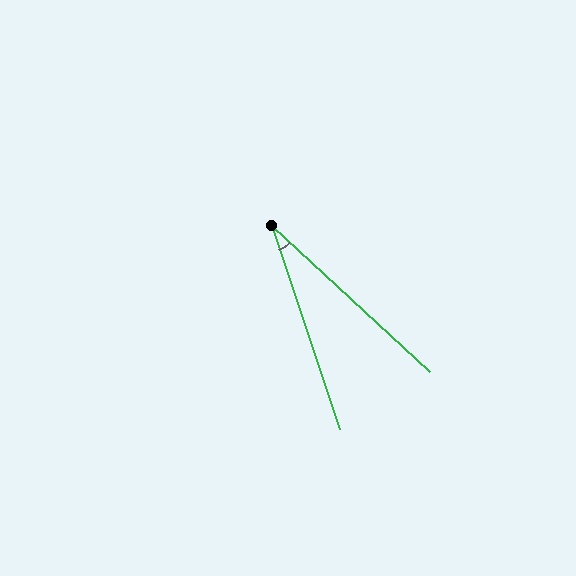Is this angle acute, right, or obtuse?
It is acute.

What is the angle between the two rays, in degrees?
Approximately 29 degrees.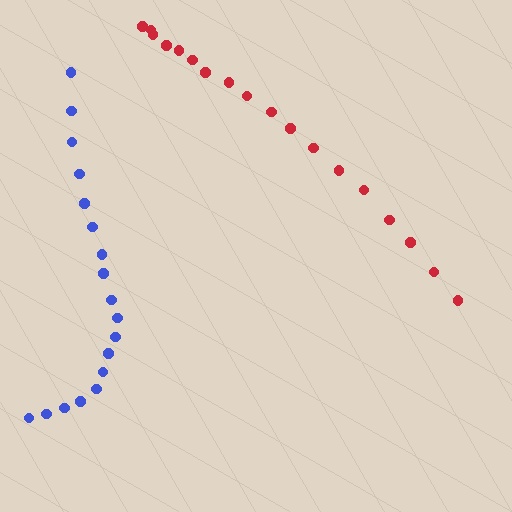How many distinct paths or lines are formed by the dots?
There are 2 distinct paths.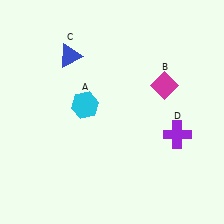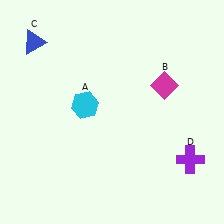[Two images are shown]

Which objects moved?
The objects that moved are: the blue triangle (C), the purple cross (D).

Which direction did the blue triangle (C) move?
The blue triangle (C) moved left.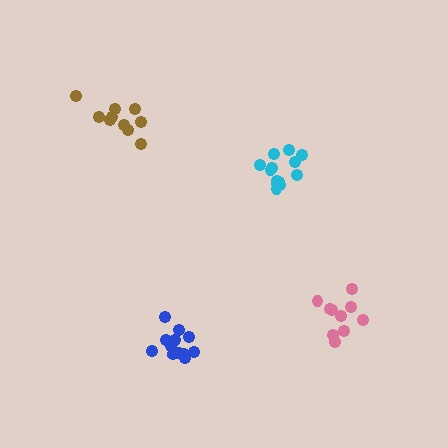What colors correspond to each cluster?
The clusters are colored: blue, brown, cyan, pink.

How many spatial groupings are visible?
There are 4 spatial groupings.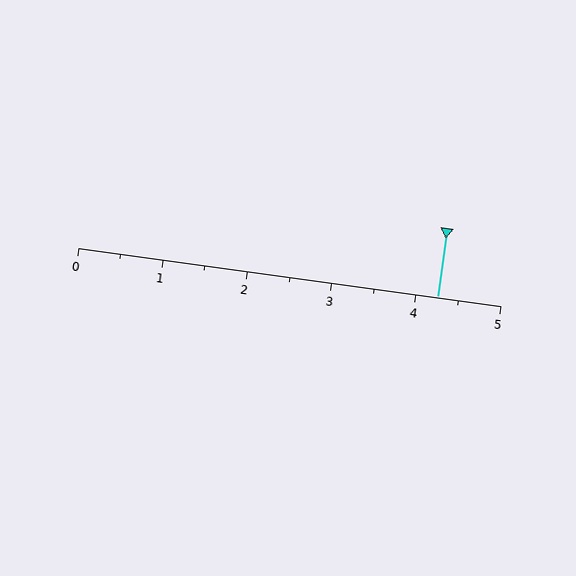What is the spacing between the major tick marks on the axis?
The major ticks are spaced 1 apart.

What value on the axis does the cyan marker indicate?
The marker indicates approximately 4.2.